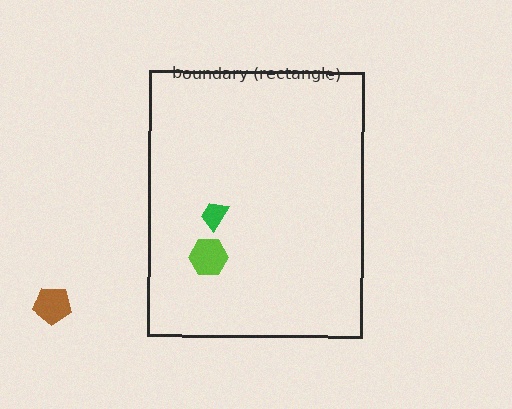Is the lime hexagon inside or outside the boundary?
Inside.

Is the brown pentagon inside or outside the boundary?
Outside.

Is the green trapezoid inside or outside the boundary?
Inside.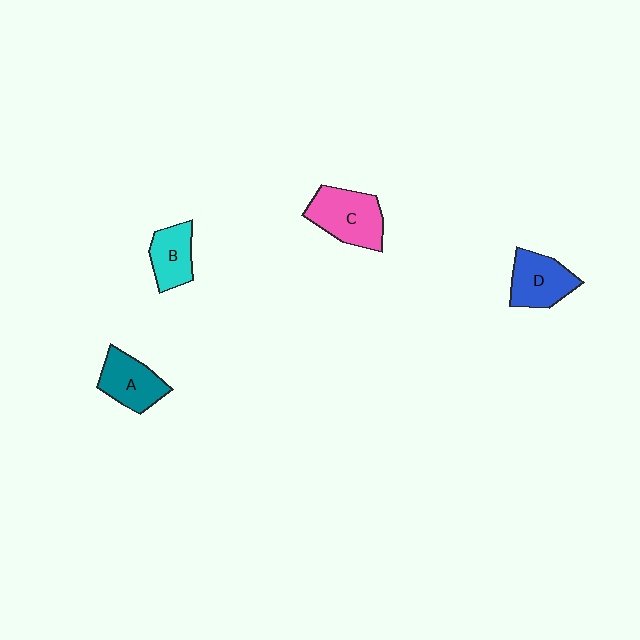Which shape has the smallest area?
Shape B (cyan).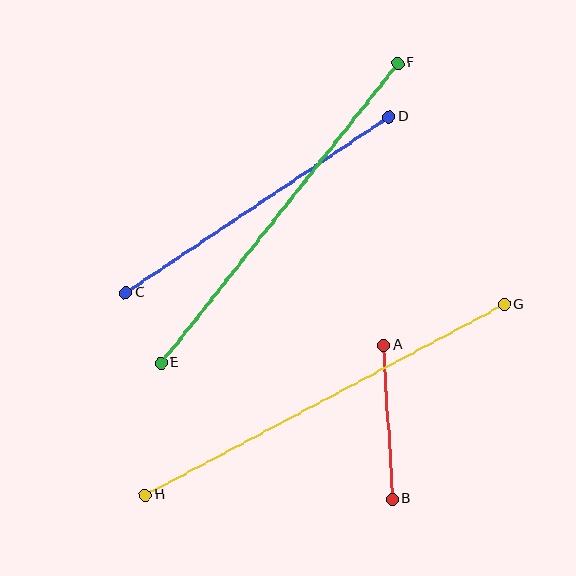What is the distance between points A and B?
The distance is approximately 154 pixels.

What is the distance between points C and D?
The distance is approximately 317 pixels.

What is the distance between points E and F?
The distance is approximately 382 pixels.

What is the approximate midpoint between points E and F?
The midpoint is at approximately (279, 213) pixels.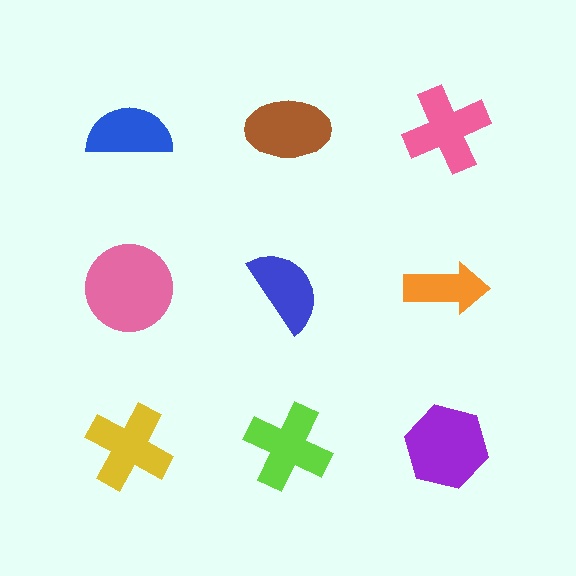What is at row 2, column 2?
A blue semicircle.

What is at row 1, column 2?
A brown ellipse.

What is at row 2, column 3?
An orange arrow.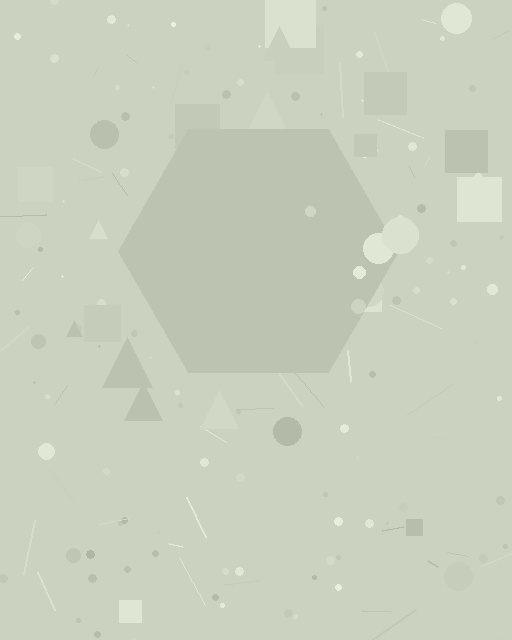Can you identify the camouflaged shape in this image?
The camouflaged shape is a hexagon.